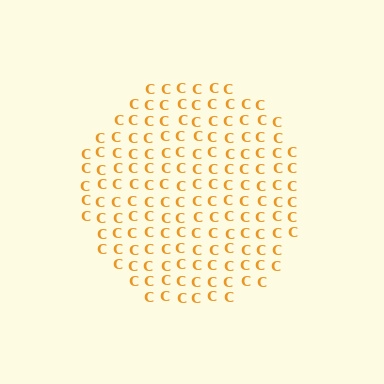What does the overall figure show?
The overall figure shows a circle.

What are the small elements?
The small elements are letter C's.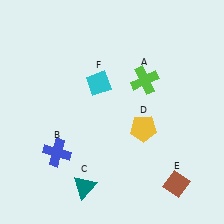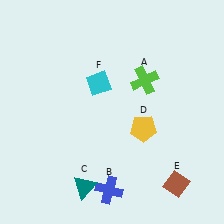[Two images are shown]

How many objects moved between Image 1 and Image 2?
1 object moved between the two images.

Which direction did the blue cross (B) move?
The blue cross (B) moved right.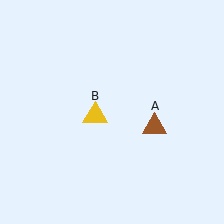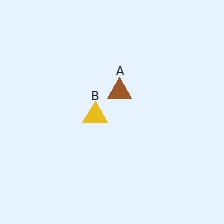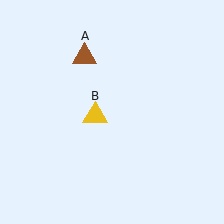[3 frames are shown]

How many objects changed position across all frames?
1 object changed position: brown triangle (object A).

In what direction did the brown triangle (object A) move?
The brown triangle (object A) moved up and to the left.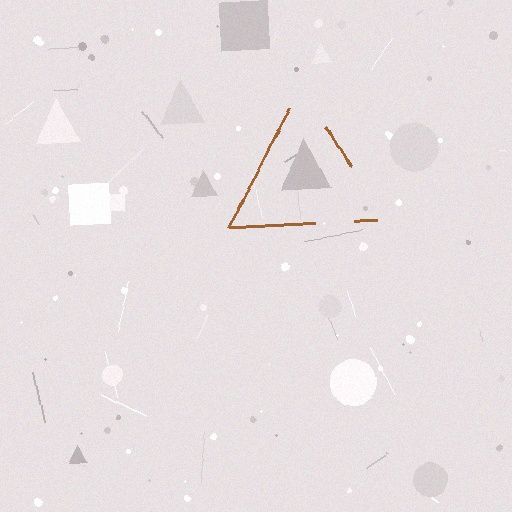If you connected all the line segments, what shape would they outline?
They would outline a triangle.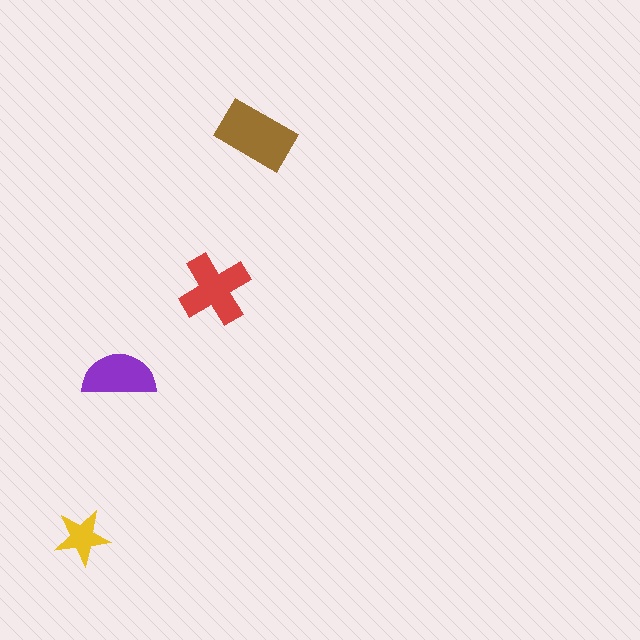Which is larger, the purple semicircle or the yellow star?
The purple semicircle.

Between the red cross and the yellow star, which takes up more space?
The red cross.